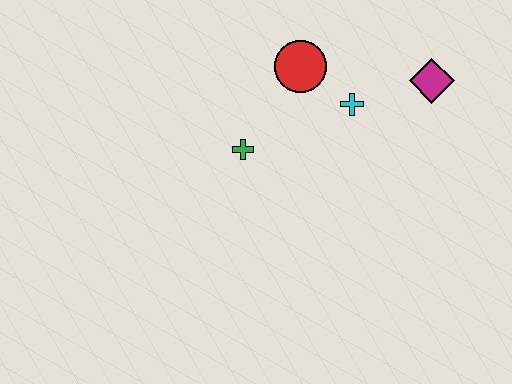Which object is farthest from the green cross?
The magenta diamond is farthest from the green cross.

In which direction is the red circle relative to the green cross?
The red circle is above the green cross.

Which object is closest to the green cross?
The red circle is closest to the green cross.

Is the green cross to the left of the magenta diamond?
Yes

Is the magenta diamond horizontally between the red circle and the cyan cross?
No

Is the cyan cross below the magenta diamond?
Yes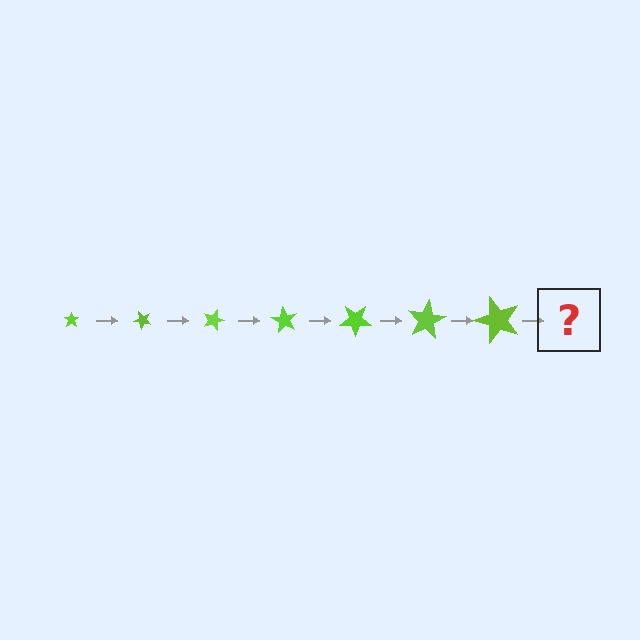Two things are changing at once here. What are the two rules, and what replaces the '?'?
The two rules are that the star grows larger each step and it rotates 45 degrees each step. The '?' should be a star, larger than the previous one and rotated 315 degrees from the start.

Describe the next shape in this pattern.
It should be a star, larger than the previous one and rotated 315 degrees from the start.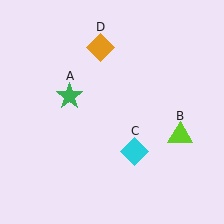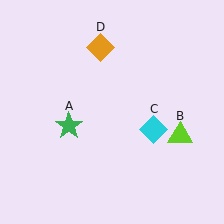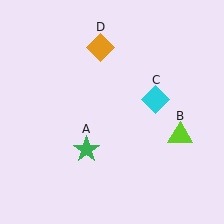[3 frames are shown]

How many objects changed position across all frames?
2 objects changed position: green star (object A), cyan diamond (object C).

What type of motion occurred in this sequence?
The green star (object A), cyan diamond (object C) rotated counterclockwise around the center of the scene.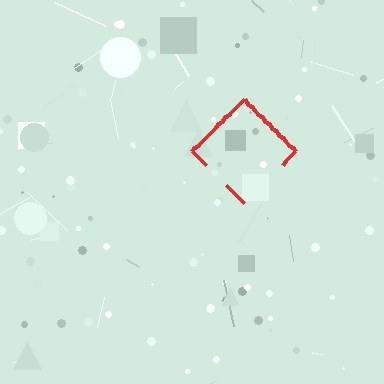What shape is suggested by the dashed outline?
The dashed outline suggests a diamond.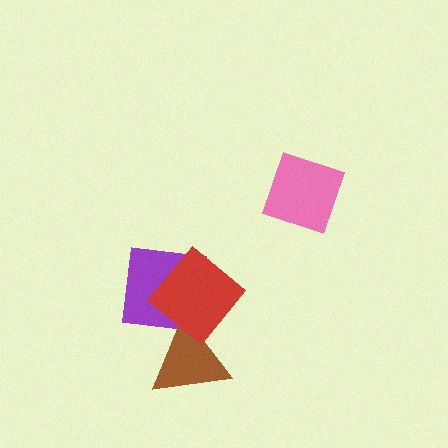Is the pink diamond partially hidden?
No, no other shape covers it.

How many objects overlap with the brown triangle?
2 objects overlap with the brown triangle.